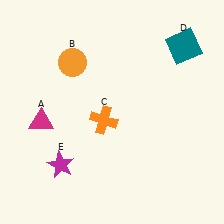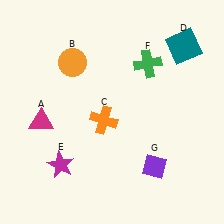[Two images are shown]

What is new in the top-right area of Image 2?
A green cross (F) was added in the top-right area of Image 2.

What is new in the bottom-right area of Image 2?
A purple diamond (G) was added in the bottom-right area of Image 2.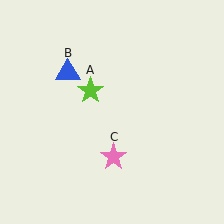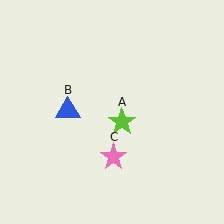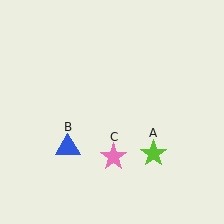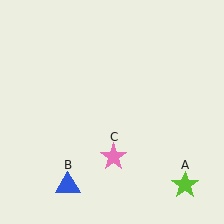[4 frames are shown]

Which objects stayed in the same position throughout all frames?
Pink star (object C) remained stationary.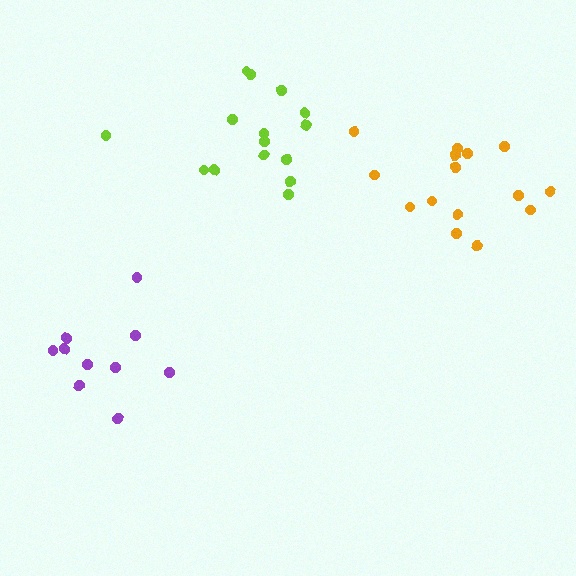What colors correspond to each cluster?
The clusters are colored: purple, lime, orange.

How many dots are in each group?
Group 1: 10 dots, Group 2: 15 dots, Group 3: 15 dots (40 total).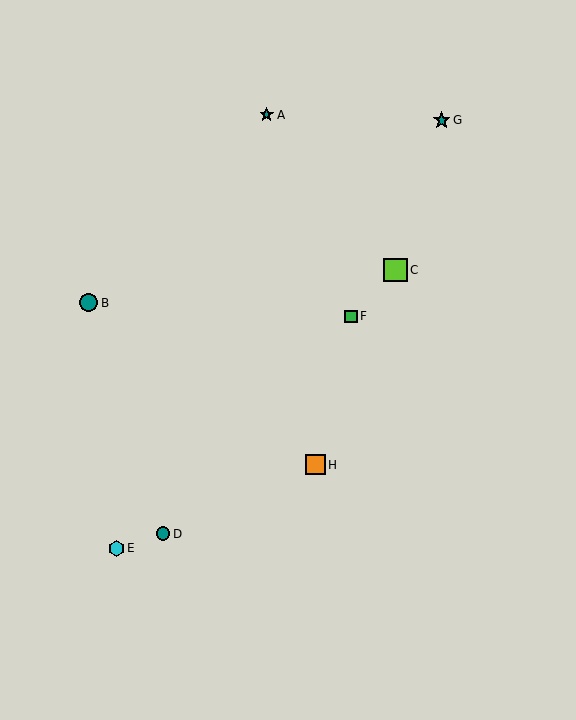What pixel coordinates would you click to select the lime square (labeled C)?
Click at (395, 270) to select the lime square C.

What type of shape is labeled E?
Shape E is a cyan hexagon.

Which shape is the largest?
The lime square (labeled C) is the largest.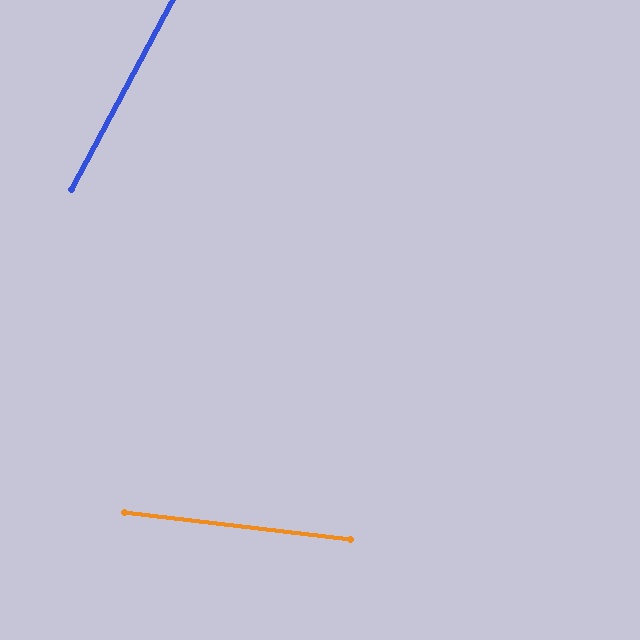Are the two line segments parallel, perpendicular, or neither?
Neither parallel nor perpendicular — they differ by about 69°.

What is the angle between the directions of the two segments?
Approximately 69 degrees.